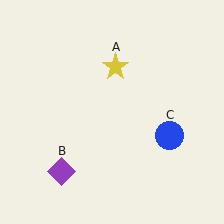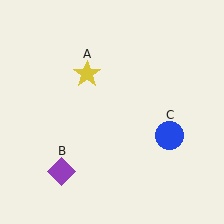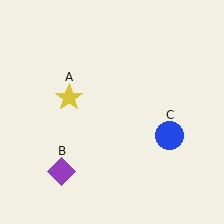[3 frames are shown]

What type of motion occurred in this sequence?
The yellow star (object A) rotated counterclockwise around the center of the scene.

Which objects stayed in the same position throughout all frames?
Purple diamond (object B) and blue circle (object C) remained stationary.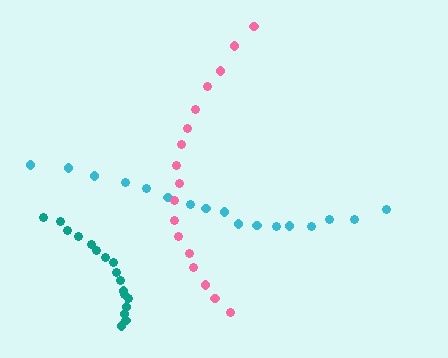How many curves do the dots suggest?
There are 3 distinct paths.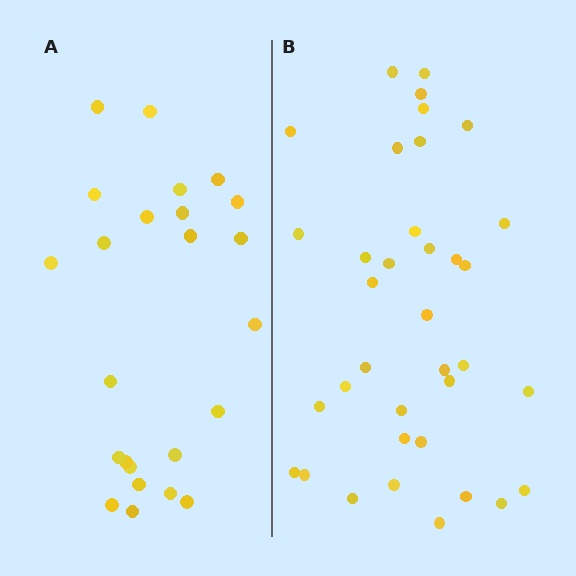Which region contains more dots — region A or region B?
Region B (the right region) has more dots.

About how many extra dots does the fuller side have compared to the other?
Region B has roughly 12 or so more dots than region A.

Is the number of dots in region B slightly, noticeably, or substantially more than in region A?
Region B has substantially more. The ratio is roughly 1.5 to 1.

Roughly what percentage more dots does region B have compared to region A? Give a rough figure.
About 50% more.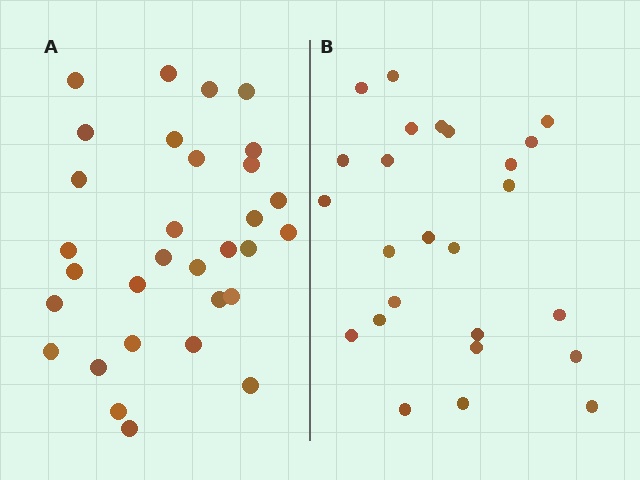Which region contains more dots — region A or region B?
Region A (the left region) has more dots.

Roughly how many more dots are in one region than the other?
Region A has about 6 more dots than region B.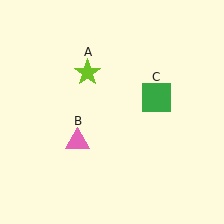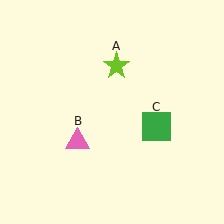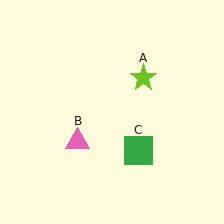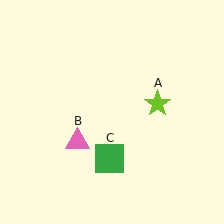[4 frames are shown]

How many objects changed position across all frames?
2 objects changed position: lime star (object A), green square (object C).